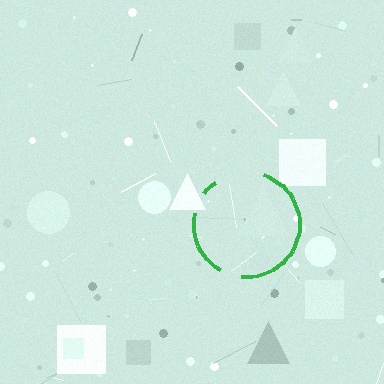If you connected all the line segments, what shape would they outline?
They would outline a circle.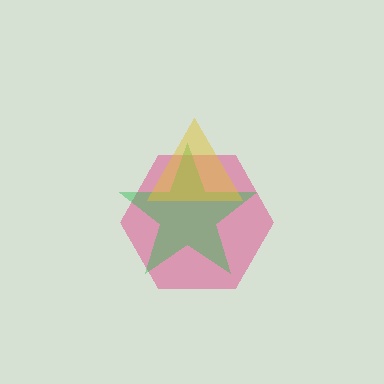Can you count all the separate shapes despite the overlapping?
Yes, there are 3 separate shapes.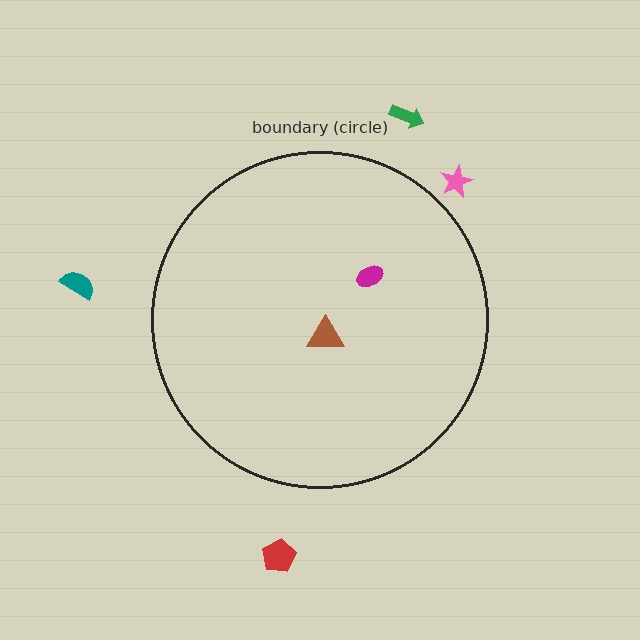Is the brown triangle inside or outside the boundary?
Inside.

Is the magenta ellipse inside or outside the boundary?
Inside.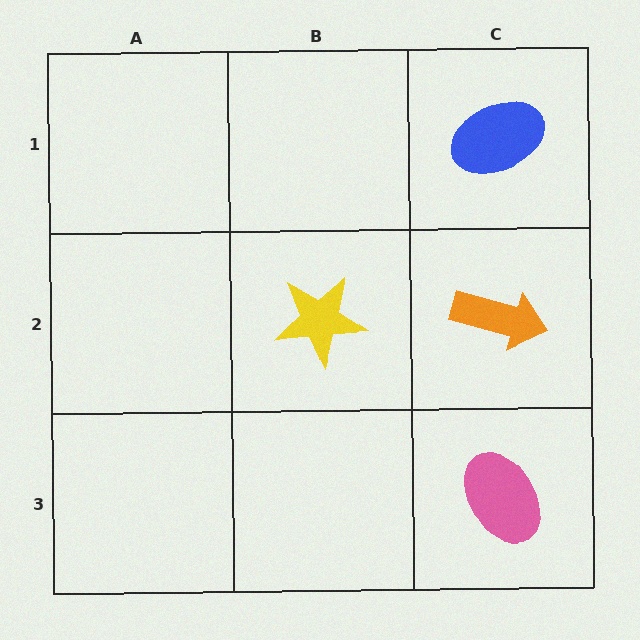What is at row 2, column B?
A yellow star.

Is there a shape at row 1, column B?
No, that cell is empty.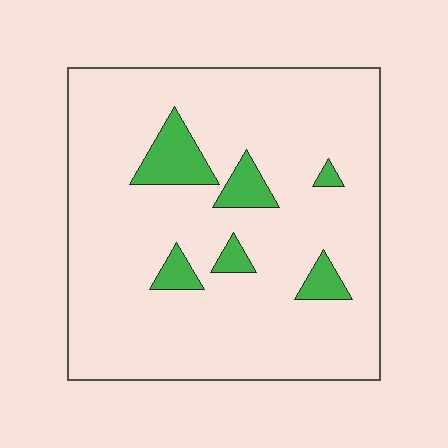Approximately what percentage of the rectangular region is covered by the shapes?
Approximately 10%.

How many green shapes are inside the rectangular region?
6.